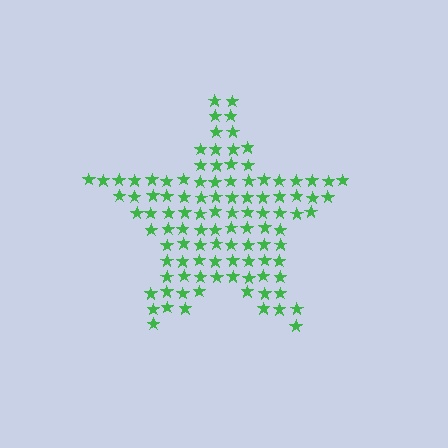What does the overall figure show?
The overall figure shows a star.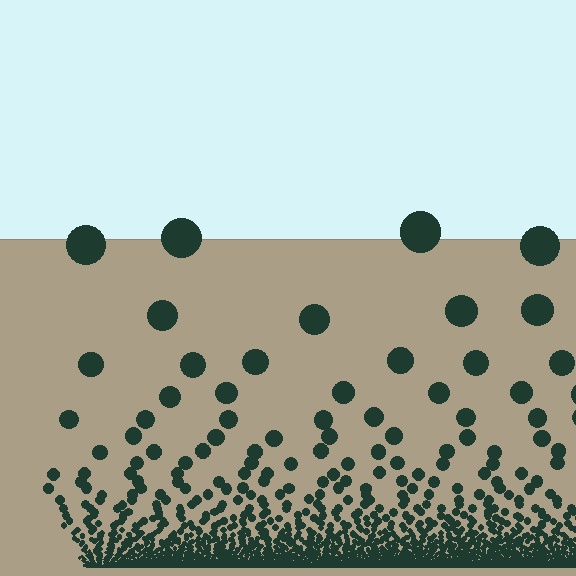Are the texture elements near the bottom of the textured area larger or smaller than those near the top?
Smaller. The gradient is inverted — elements near the bottom are smaller and denser.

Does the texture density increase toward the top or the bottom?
Density increases toward the bottom.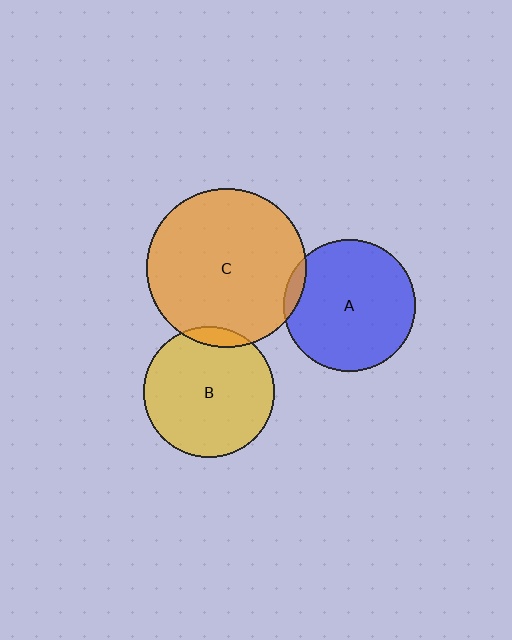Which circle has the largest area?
Circle C (orange).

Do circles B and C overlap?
Yes.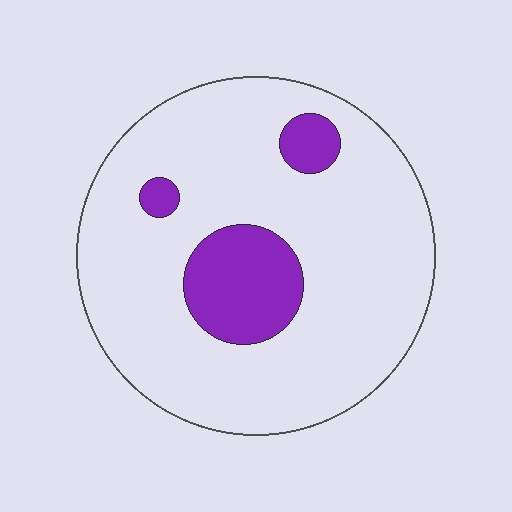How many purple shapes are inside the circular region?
3.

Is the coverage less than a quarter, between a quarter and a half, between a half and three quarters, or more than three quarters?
Less than a quarter.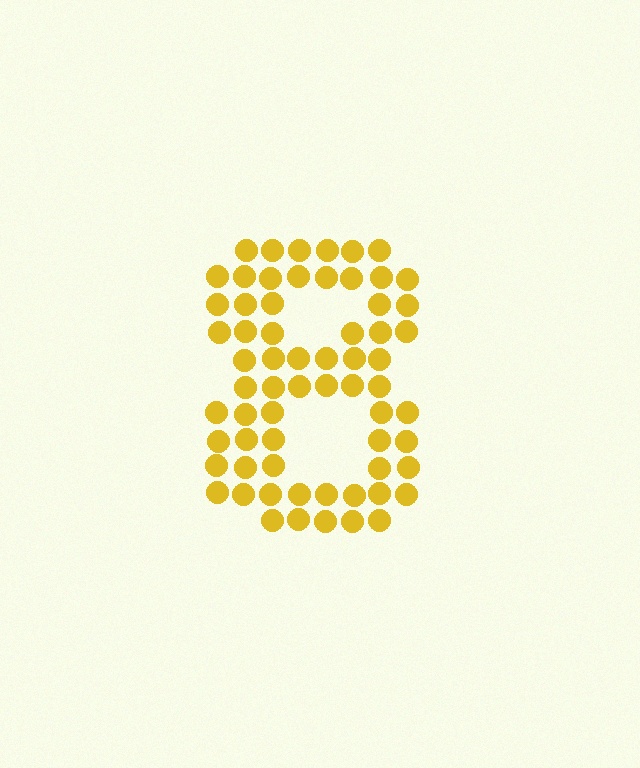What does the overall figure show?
The overall figure shows the digit 8.